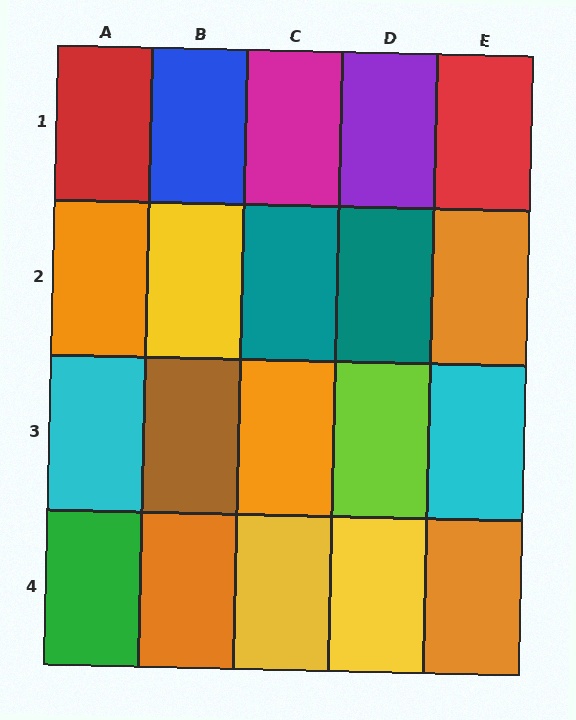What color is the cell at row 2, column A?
Orange.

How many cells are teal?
2 cells are teal.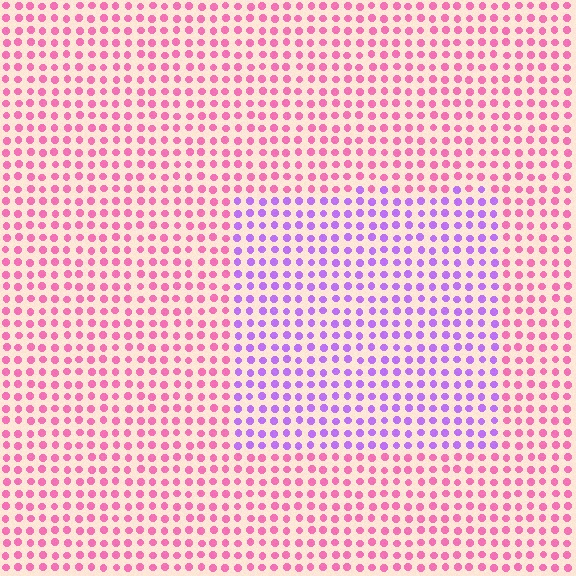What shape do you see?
I see a rectangle.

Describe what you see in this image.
The image is filled with small pink elements in a uniform arrangement. A rectangle-shaped region is visible where the elements are tinted to a slightly different hue, forming a subtle color boundary.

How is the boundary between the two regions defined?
The boundary is defined purely by a slight shift in hue (about 53 degrees). Spacing, size, and orientation are identical on both sides.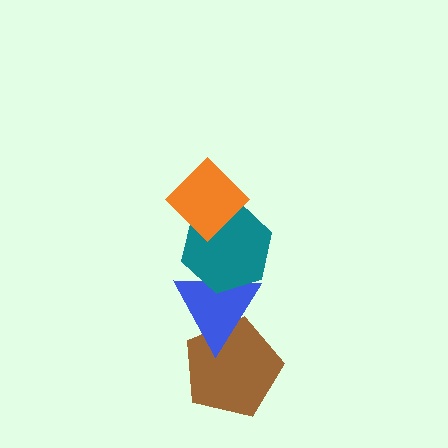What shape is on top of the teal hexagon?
The orange diamond is on top of the teal hexagon.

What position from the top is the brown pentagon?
The brown pentagon is 4th from the top.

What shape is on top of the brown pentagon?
The blue triangle is on top of the brown pentagon.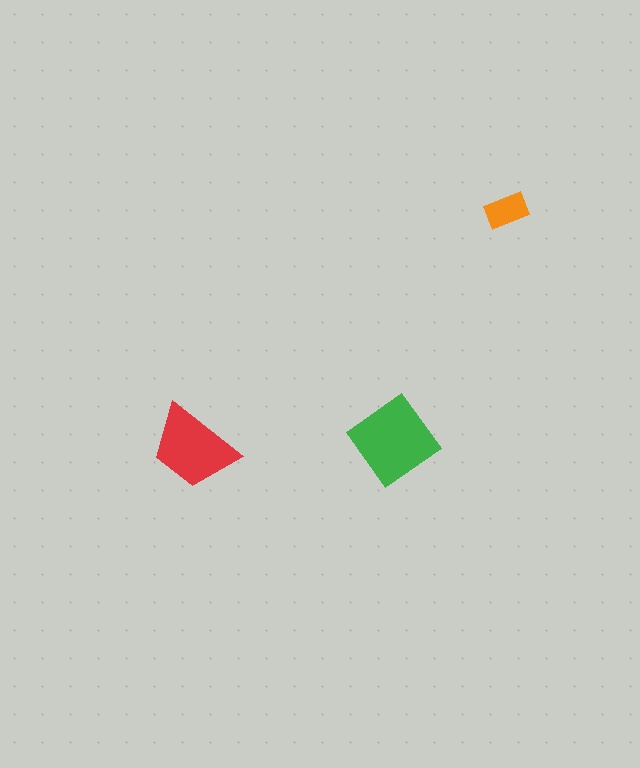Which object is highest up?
The orange rectangle is topmost.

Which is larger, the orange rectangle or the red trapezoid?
The red trapezoid.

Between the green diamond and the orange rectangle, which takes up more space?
The green diamond.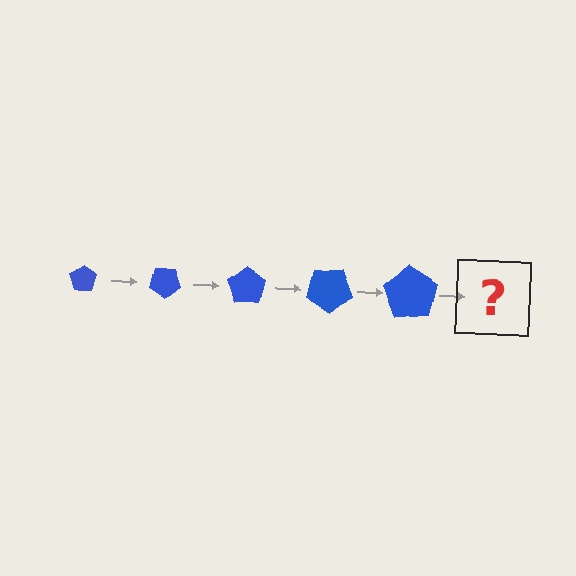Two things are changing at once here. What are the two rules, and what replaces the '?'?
The two rules are that the pentagon grows larger each step and it rotates 35 degrees each step. The '?' should be a pentagon, larger than the previous one and rotated 175 degrees from the start.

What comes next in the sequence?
The next element should be a pentagon, larger than the previous one and rotated 175 degrees from the start.